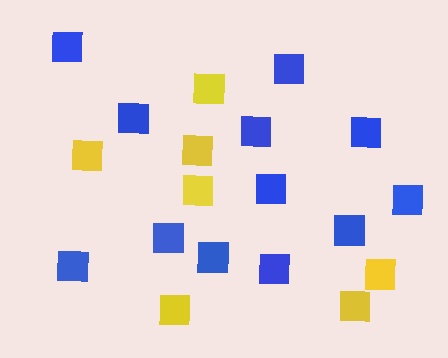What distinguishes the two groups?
There are 2 groups: one group of blue squares (12) and one group of yellow squares (7).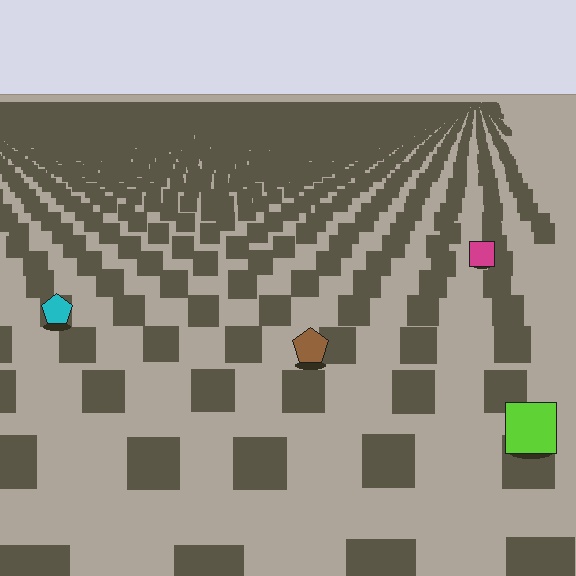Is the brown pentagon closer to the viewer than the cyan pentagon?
Yes. The brown pentagon is closer — you can tell from the texture gradient: the ground texture is coarser near it.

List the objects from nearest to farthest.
From nearest to farthest: the lime square, the brown pentagon, the cyan pentagon, the magenta square.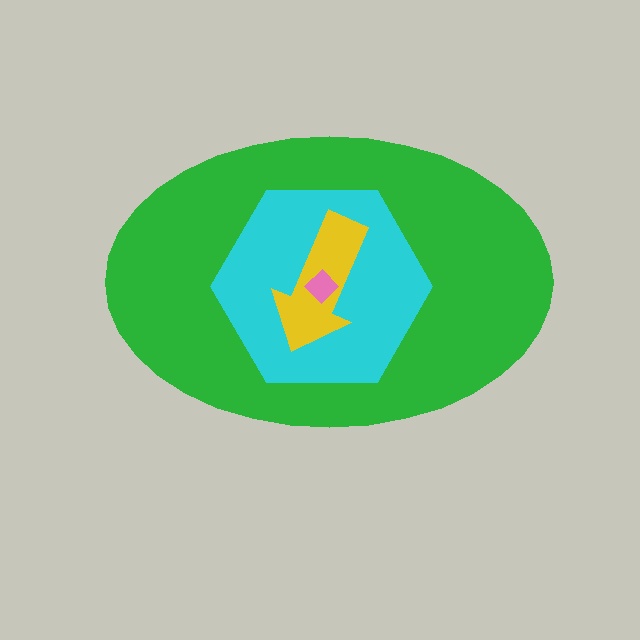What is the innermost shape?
The pink diamond.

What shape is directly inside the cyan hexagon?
The yellow arrow.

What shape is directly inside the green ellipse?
The cyan hexagon.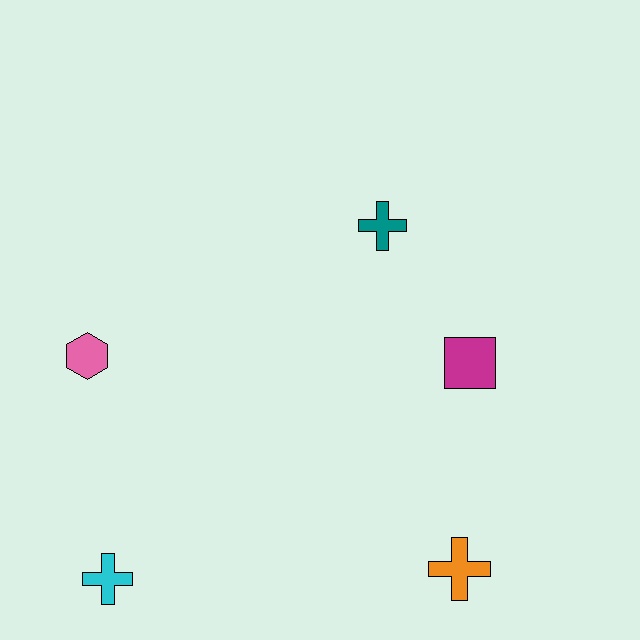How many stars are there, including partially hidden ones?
There are no stars.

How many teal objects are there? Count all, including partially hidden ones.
There is 1 teal object.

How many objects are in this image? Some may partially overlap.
There are 5 objects.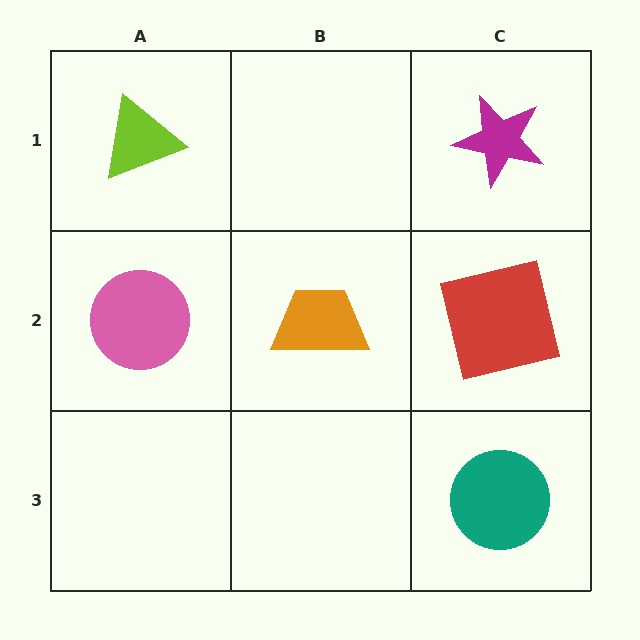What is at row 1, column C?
A magenta star.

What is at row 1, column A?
A lime triangle.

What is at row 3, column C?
A teal circle.